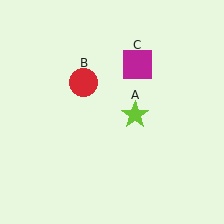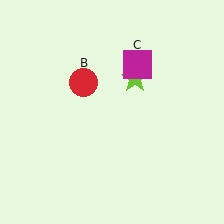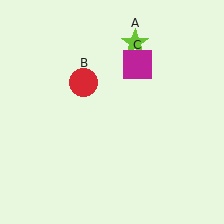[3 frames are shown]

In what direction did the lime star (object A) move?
The lime star (object A) moved up.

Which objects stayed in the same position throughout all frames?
Red circle (object B) and magenta square (object C) remained stationary.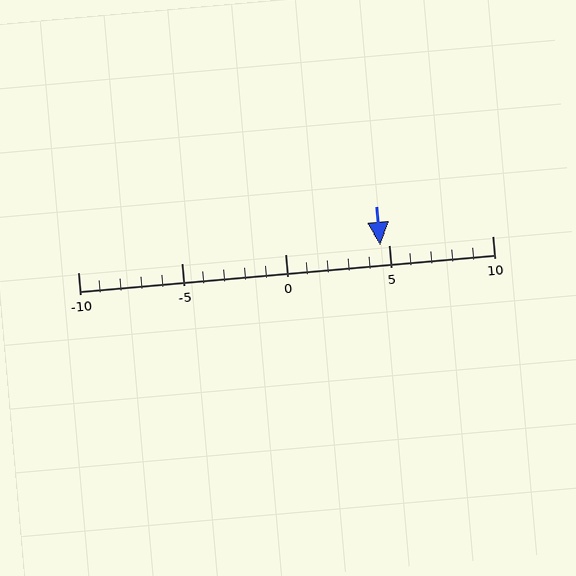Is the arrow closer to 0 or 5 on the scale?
The arrow is closer to 5.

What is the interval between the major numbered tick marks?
The major tick marks are spaced 5 units apart.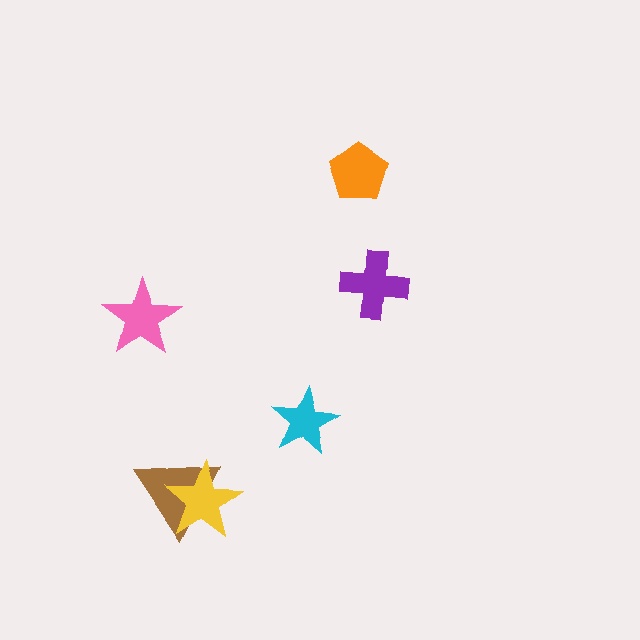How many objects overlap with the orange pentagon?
0 objects overlap with the orange pentagon.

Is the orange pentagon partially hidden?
No, no other shape covers it.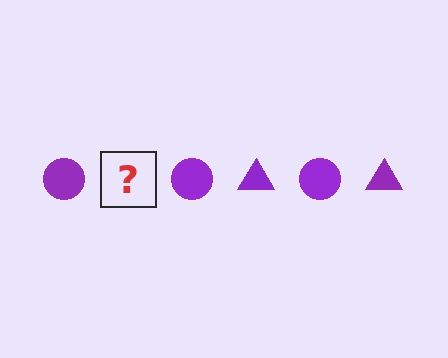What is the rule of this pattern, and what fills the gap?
The rule is that the pattern cycles through circle, triangle shapes in purple. The gap should be filled with a purple triangle.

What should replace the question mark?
The question mark should be replaced with a purple triangle.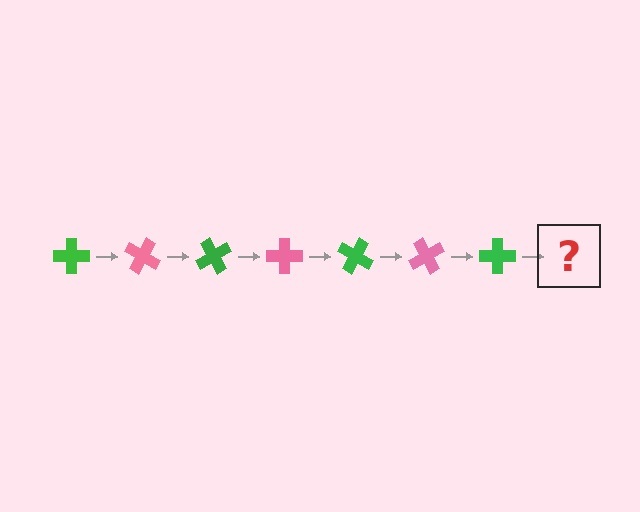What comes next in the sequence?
The next element should be a pink cross, rotated 210 degrees from the start.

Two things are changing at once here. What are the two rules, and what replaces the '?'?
The two rules are that it rotates 30 degrees each step and the color cycles through green and pink. The '?' should be a pink cross, rotated 210 degrees from the start.